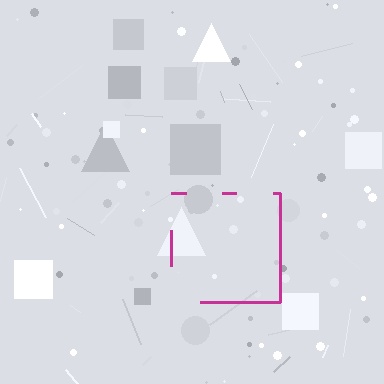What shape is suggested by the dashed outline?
The dashed outline suggests a square.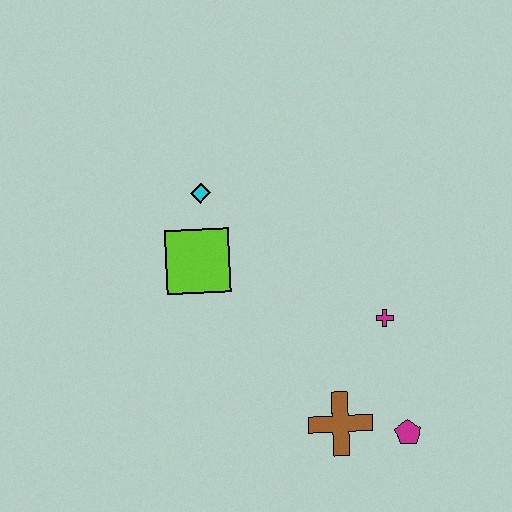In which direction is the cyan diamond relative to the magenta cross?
The cyan diamond is to the left of the magenta cross.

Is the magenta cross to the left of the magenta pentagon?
Yes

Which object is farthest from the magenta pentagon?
The cyan diamond is farthest from the magenta pentagon.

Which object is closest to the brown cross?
The magenta pentagon is closest to the brown cross.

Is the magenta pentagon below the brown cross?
Yes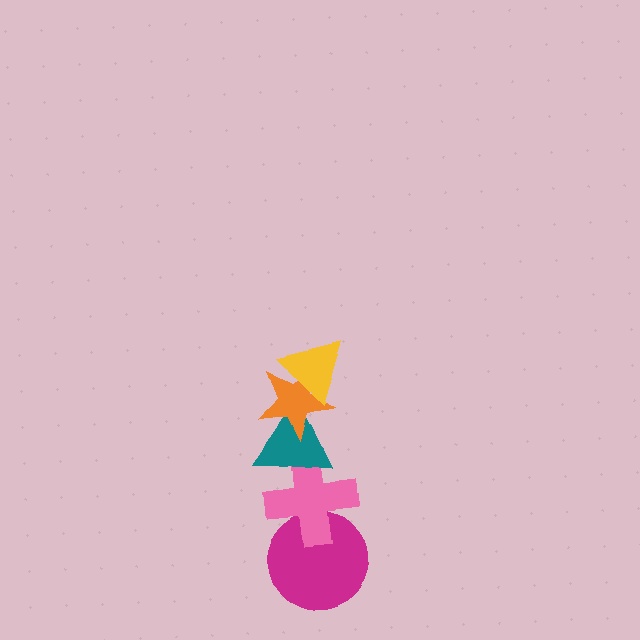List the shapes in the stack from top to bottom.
From top to bottom: the yellow triangle, the orange star, the teal triangle, the pink cross, the magenta circle.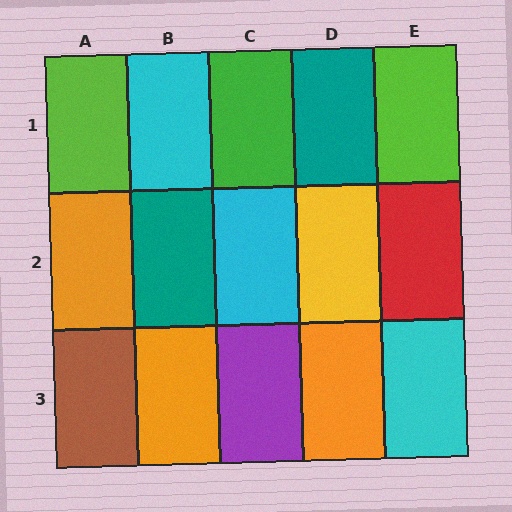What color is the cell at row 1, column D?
Teal.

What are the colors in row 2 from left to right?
Orange, teal, cyan, yellow, red.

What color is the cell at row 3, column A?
Brown.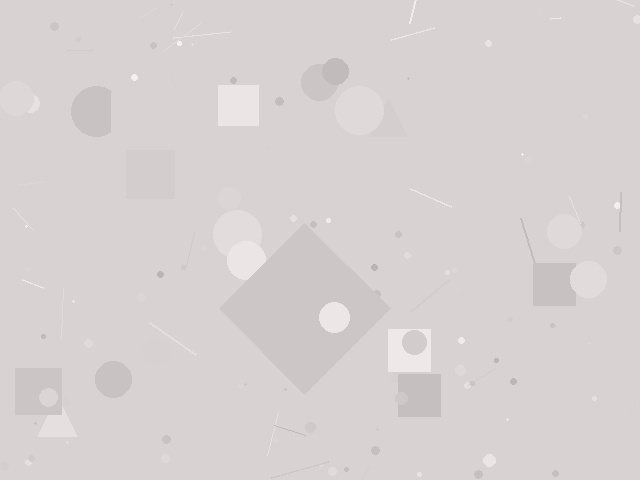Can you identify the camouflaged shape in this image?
The camouflaged shape is a diamond.